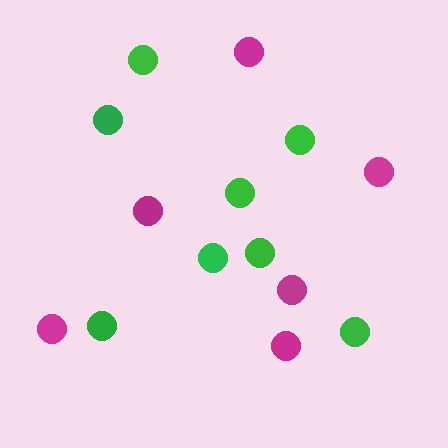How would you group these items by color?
There are 2 groups: one group of green circles (8) and one group of magenta circles (6).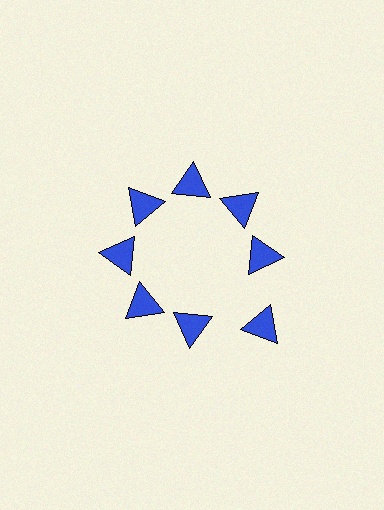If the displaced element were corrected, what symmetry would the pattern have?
It would have 8-fold rotational symmetry — the pattern would map onto itself every 45 degrees.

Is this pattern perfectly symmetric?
No. The 8 blue triangles are arranged in a ring, but one element near the 4 o'clock position is pushed outward from the center, breaking the 8-fold rotational symmetry.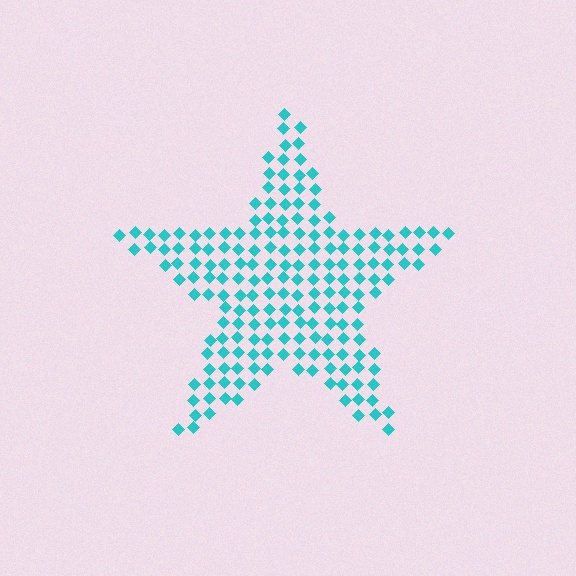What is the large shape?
The large shape is a star.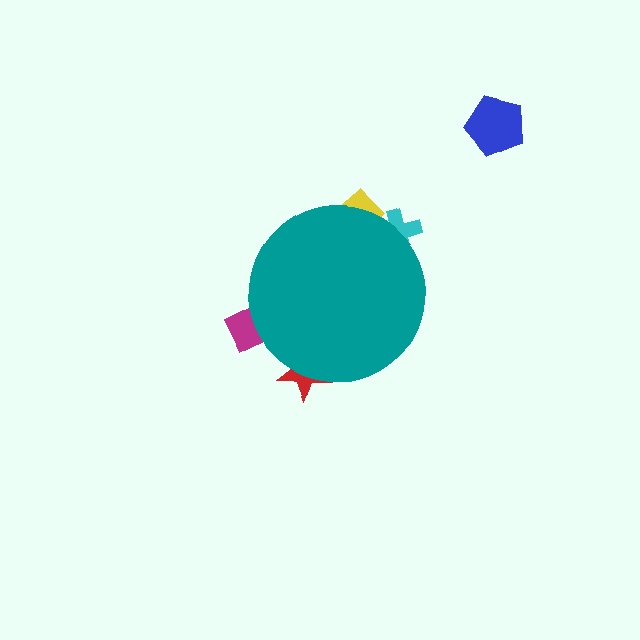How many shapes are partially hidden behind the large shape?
4 shapes are partially hidden.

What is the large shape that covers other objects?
A teal circle.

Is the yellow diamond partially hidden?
Yes, the yellow diamond is partially hidden behind the teal circle.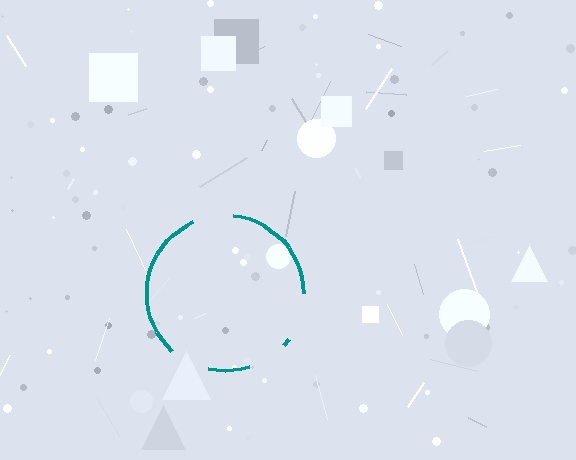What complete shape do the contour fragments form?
The contour fragments form a circle.